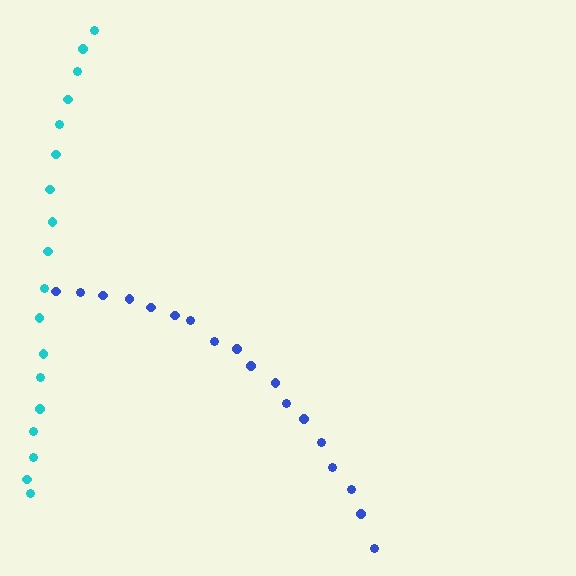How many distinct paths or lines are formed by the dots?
There are 2 distinct paths.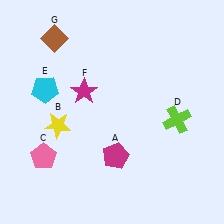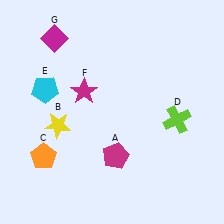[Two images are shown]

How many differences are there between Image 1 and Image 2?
There are 2 differences between the two images.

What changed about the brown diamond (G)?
In Image 1, G is brown. In Image 2, it changed to magenta.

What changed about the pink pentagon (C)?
In Image 1, C is pink. In Image 2, it changed to orange.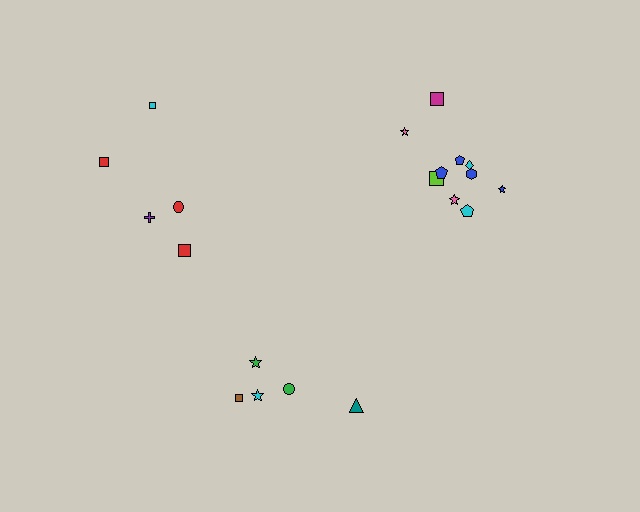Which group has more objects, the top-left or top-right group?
The top-right group.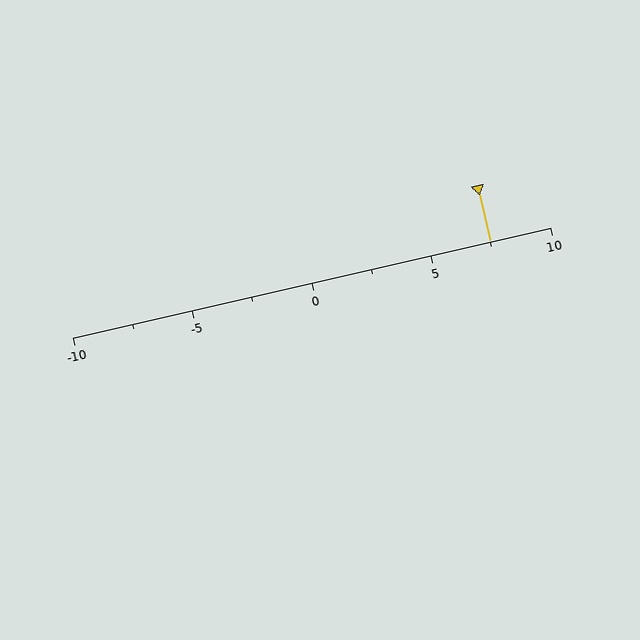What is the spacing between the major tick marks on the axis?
The major ticks are spaced 5 apart.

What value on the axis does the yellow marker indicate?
The marker indicates approximately 7.5.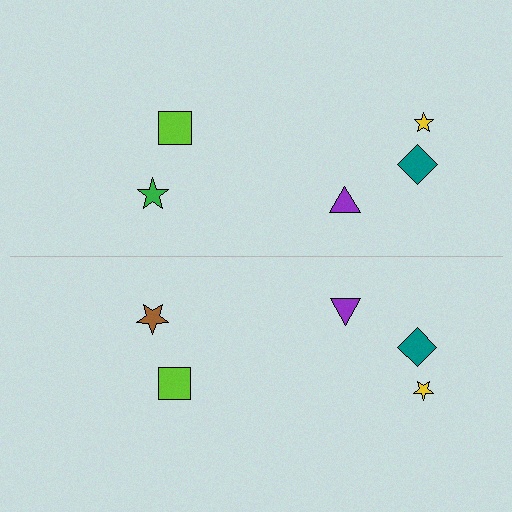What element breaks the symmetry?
The brown star on the bottom side breaks the symmetry — its mirror counterpart is green.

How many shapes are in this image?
There are 10 shapes in this image.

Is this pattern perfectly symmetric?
No, the pattern is not perfectly symmetric. The brown star on the bottom side breaks the symmetry — its mirror counterpart is green.